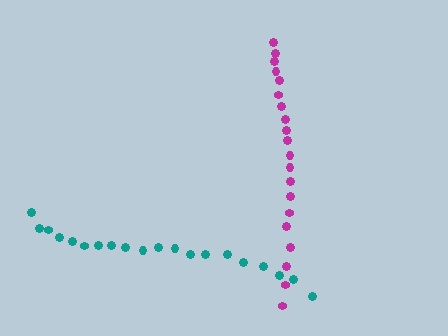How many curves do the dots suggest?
There are 2 distinct paths.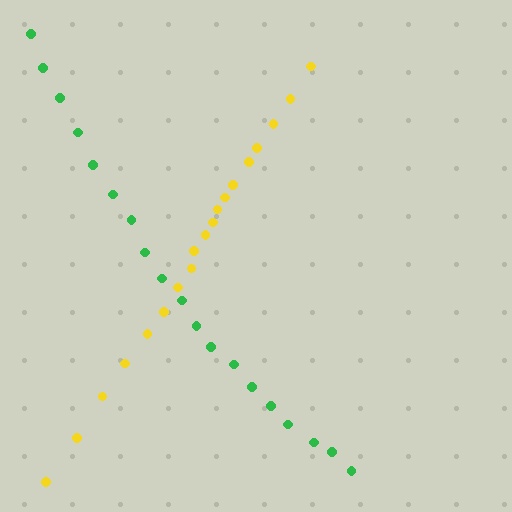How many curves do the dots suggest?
There are 2 distinct paths.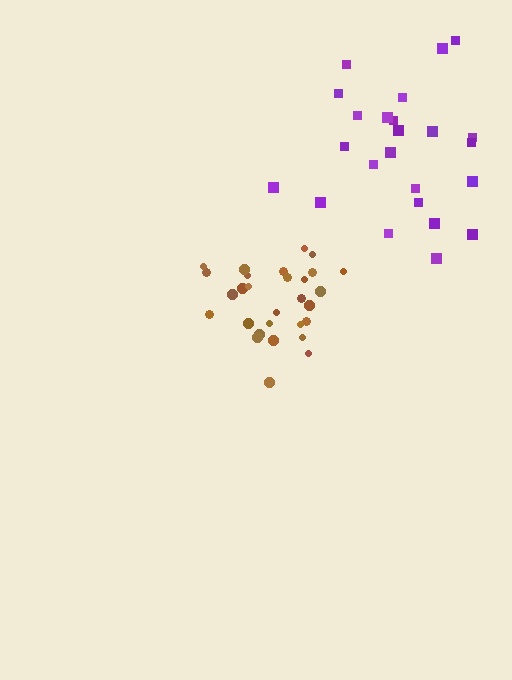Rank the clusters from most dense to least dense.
brown, purple.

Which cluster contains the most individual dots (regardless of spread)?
Brown (29).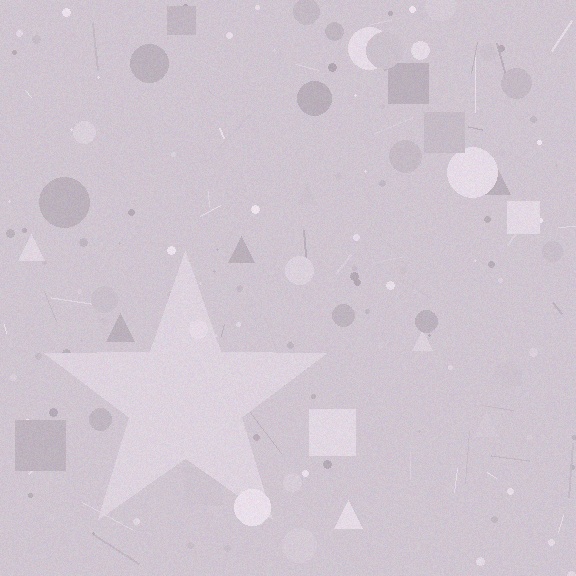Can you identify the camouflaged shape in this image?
The camouflaged shape is a star.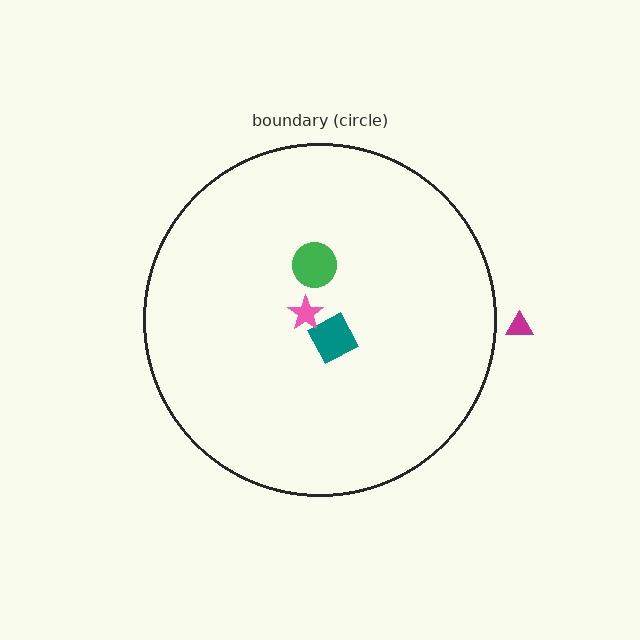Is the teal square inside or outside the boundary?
Inside.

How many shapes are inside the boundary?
3 inside, 1 outside.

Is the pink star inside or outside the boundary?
Inside.